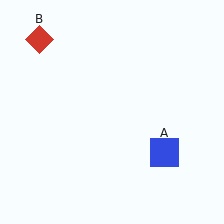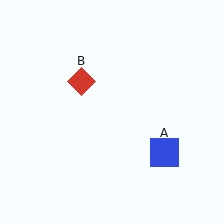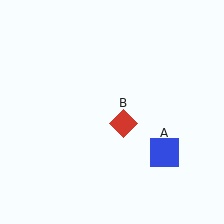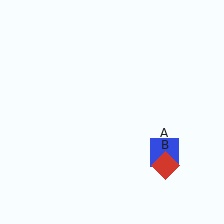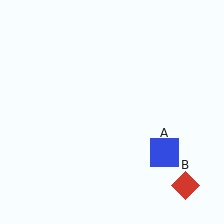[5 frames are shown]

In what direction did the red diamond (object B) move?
The red diamond (object B) moved down and to the right.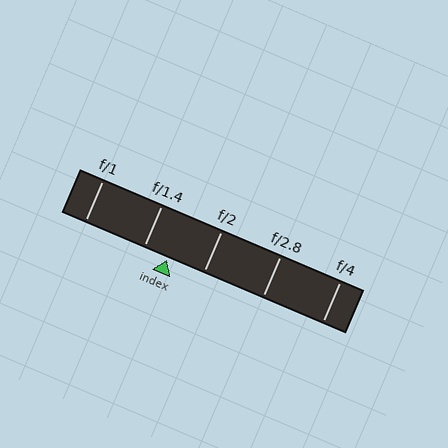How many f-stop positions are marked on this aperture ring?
There are 5 f-stop positions marked.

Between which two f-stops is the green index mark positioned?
The index mark is between f/1.4 and f/2.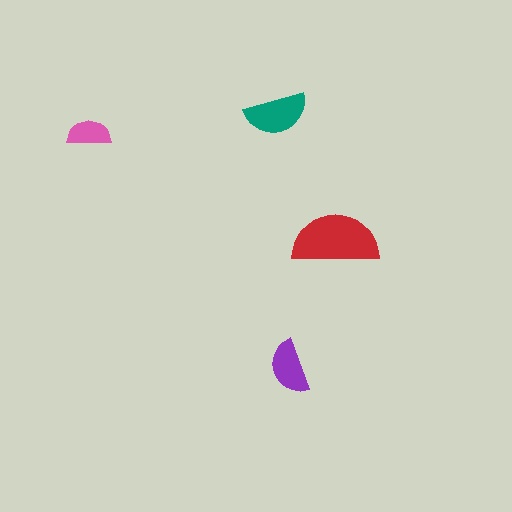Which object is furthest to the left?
The pink semicircle is leftmost.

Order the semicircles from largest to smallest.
the red one, the teal one, the purple one, the pink one.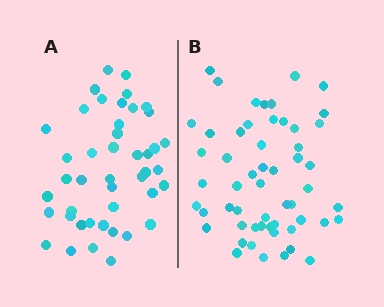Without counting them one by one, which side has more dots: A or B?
Region B (the right region) has more dots.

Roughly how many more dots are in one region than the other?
Region B has roughly 12 or so more dots than region A.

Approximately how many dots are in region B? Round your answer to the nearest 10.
About 60 dots. (The exact count is 55, which rounds to 60.)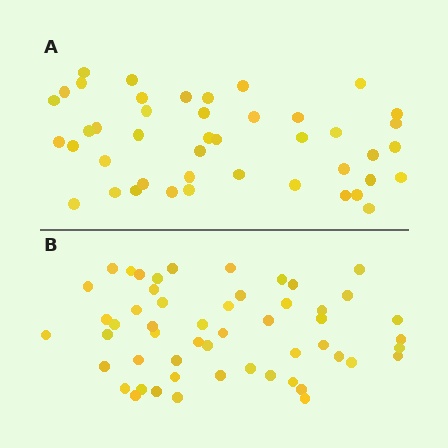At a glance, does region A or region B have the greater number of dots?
Region B (the bottom region) has more dots.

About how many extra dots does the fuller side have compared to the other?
Region B has roughly 8 or so more dots than region A.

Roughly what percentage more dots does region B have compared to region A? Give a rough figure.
About 20% more.